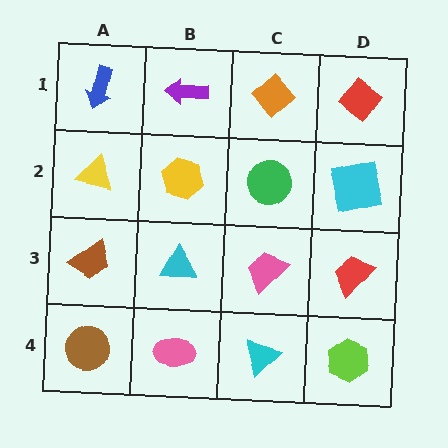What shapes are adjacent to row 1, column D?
A cyan square (row 2, column D), an orange diamond (row 1, column C).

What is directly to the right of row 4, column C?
A lime hexagon.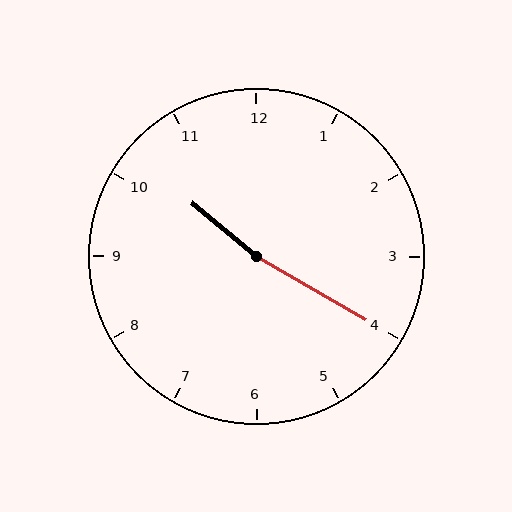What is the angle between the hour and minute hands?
Approximately 170 degrees.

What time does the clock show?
10:20.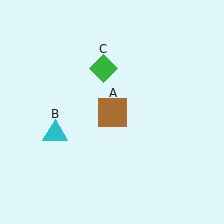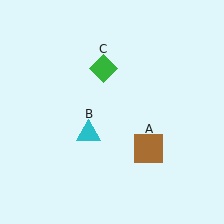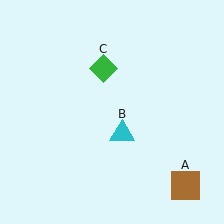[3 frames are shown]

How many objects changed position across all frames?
2 objects changed position: brown square (object A), cyan triangle (object B).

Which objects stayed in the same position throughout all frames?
Green diamond (object C) remained stationary.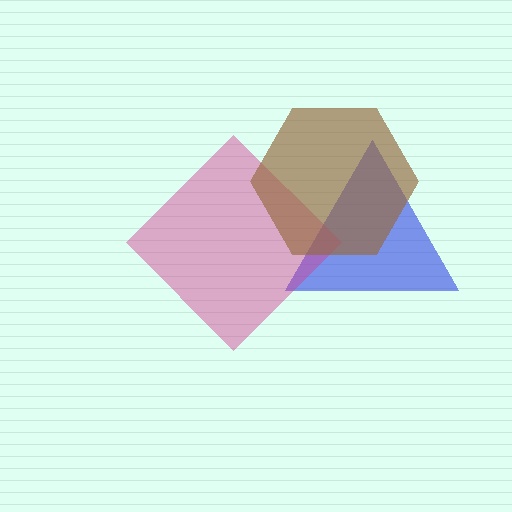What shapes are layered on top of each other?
The layered shapes are: a blue triangle, a magenta diamond, a brown hexagon.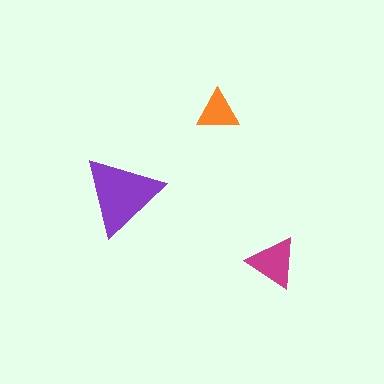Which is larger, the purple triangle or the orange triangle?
The purple one.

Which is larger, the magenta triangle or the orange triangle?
The magenta one.